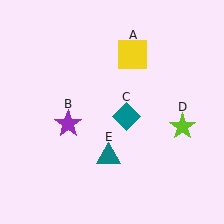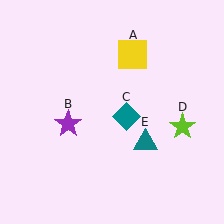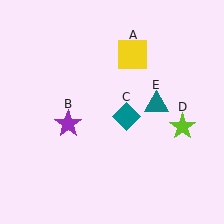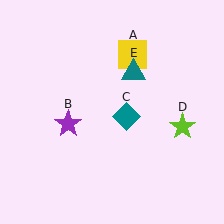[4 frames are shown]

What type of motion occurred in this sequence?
The teal triangle (object E) rotated counterclockwise around the center of the scene.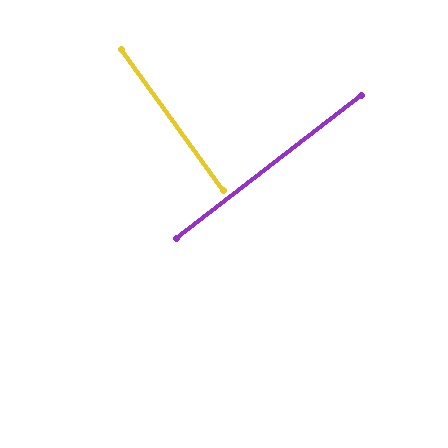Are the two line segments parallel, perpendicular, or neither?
Perpendicular — they meet at approximately 88°.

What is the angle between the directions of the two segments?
Approximately 88 degrees.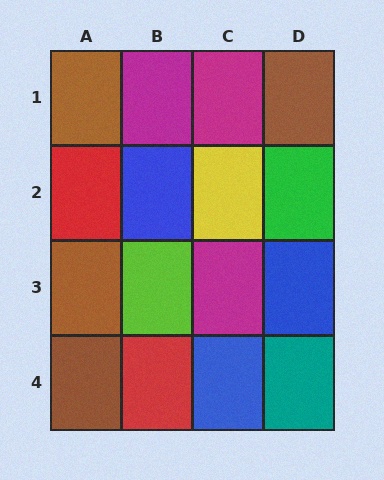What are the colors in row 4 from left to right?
Brown, red, blue, teal.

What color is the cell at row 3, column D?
Blue.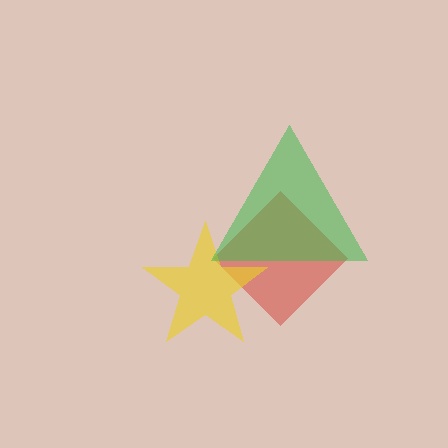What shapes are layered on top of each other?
The layered shapes are: a red diamond, a yellow star, a green triangle.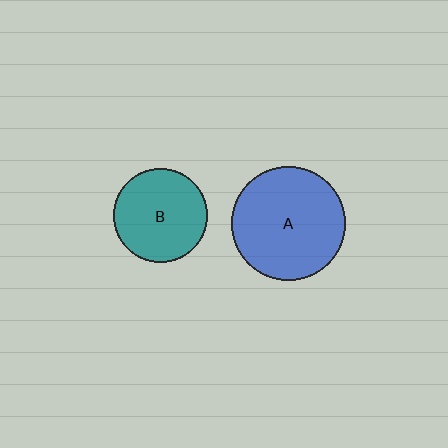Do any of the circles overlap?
No, none of the circles overlap.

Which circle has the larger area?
Circle A (blue).